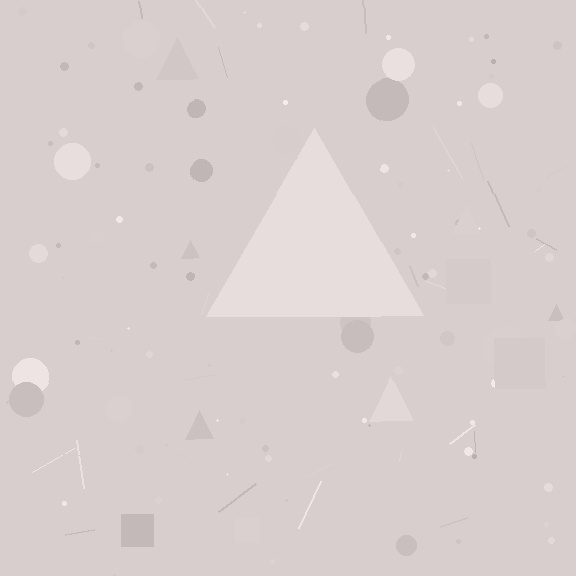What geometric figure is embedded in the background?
A triangle is embedded in the background.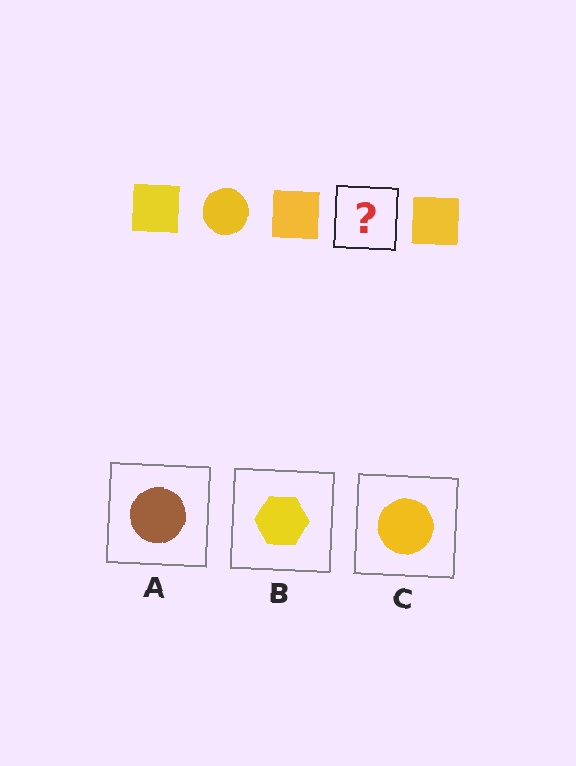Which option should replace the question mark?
Option C.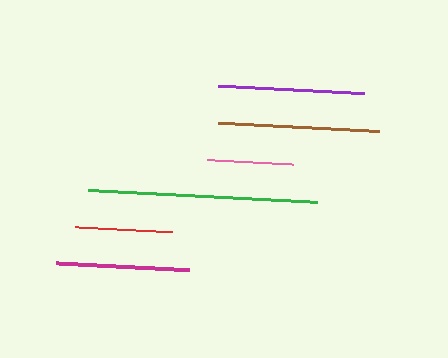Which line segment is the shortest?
The pink line is the shortest at approximately 86 pixels.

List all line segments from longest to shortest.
From longest to shortest: green, brown, purple, magenta, red, pink.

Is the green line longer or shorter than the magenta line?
The green line is longer than the magenta line.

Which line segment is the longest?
The green line is the longest at approximately 229 pixels.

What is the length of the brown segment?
The brown segment is approximately 161 pixels long.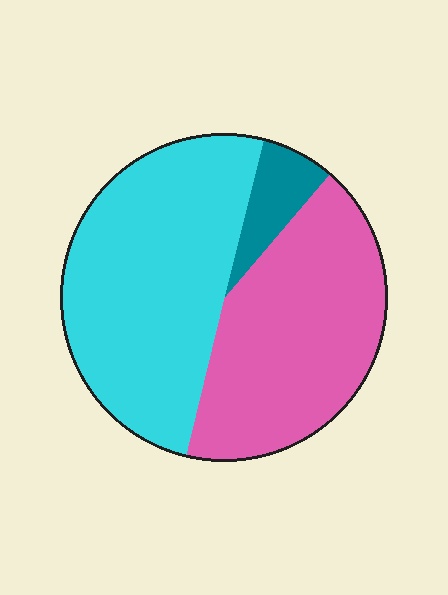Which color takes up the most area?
Cyan, at roughly 50%.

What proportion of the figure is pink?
Pink covers roughly 40% of the figure.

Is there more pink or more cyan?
Cyan.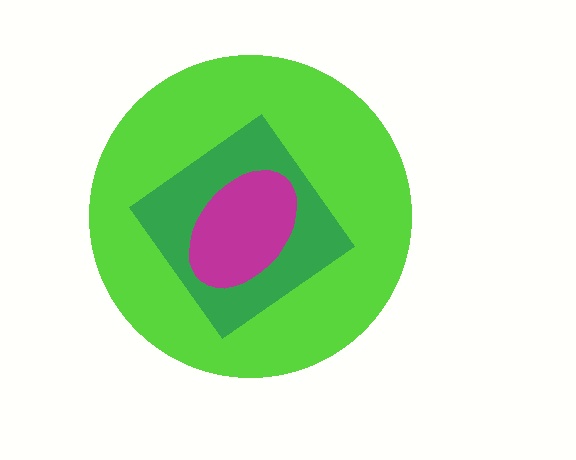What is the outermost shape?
The lime circle.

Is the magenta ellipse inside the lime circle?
Yes.